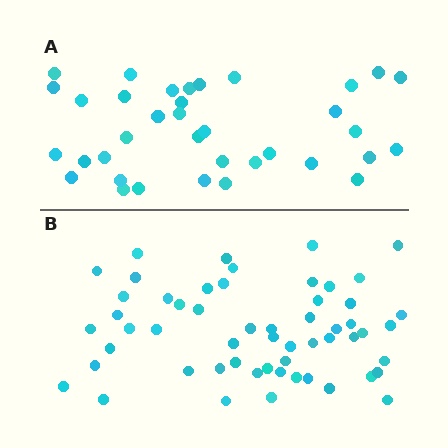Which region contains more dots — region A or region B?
Region B (the bottom region) has more dots.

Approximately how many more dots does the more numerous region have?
Region B has approximately 20 more dots than region A.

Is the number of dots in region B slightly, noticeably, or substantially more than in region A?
Region B has substantially more. The ratio is roughly 1.6 to 1.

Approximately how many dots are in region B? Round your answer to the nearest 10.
About 60 dots. (The exact count is 56, which rounds to 60.)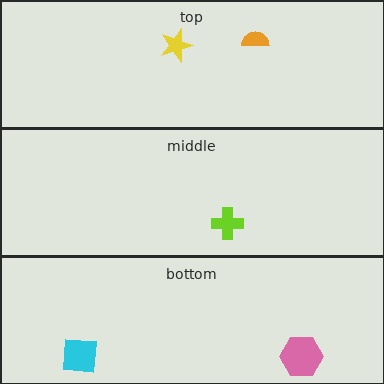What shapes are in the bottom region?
The pink hexagon, the cyan square.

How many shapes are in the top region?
2.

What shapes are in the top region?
The orange semicircle, the yellow star.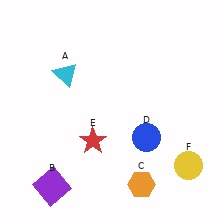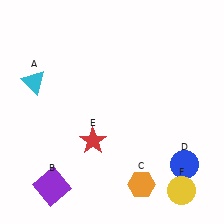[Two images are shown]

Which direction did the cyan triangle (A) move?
The cyan triangle (A) moved left.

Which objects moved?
The objects that moved are: the cyan triangle (A), the blue circle (D), the yellow circle (F).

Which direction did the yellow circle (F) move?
The yellow circle (F) moved down.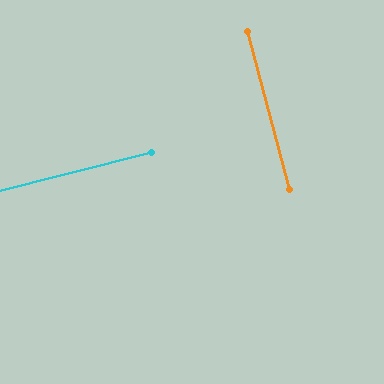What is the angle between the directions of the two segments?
Approximately 89 degrees.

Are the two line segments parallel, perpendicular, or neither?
Perpendicular — they meet at approximately 89°.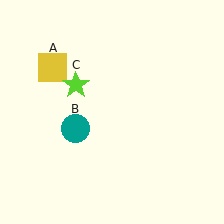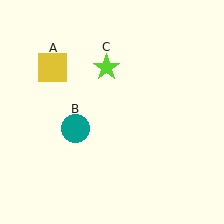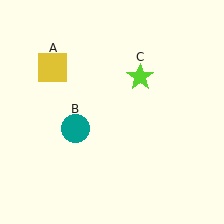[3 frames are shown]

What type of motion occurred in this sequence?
The lime star (object C) rotated clockwise around the center of the scene.